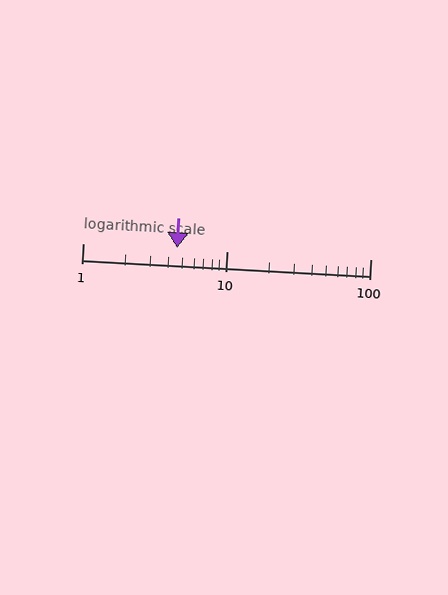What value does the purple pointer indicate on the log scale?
The pointer indicates approximately 4.5.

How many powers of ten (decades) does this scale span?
The scale spans 2 decades, from 1 to 100.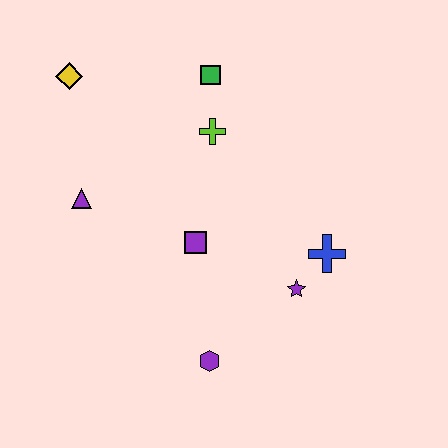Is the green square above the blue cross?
Yes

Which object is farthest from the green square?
The purple hexagon is farthest from the green square.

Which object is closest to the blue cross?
The purple star is closest to the blue cross.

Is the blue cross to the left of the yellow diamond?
No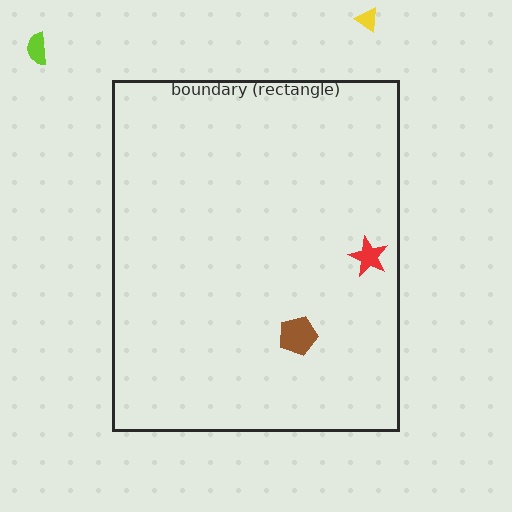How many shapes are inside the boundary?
2 inside, 2 outside.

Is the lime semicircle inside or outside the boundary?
Outside.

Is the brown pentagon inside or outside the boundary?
Inside.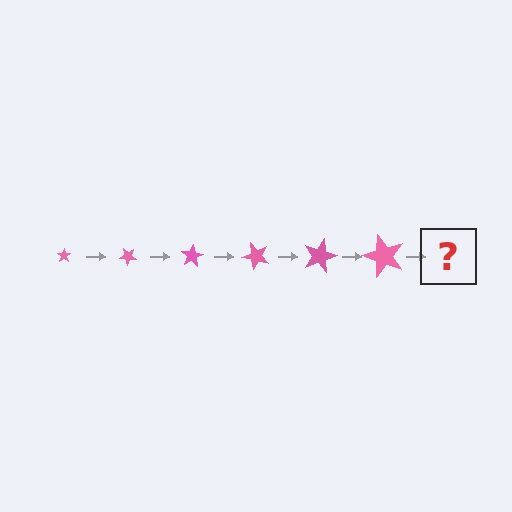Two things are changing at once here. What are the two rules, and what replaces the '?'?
The two rules are that the star grows larger each step and it rotates 40 degrees each step. The '?' should be a star, larger than the previous one and rotated 240 degrees from the start.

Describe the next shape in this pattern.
It should be a star, larger than the previous one and rotated 240 degrees from the start.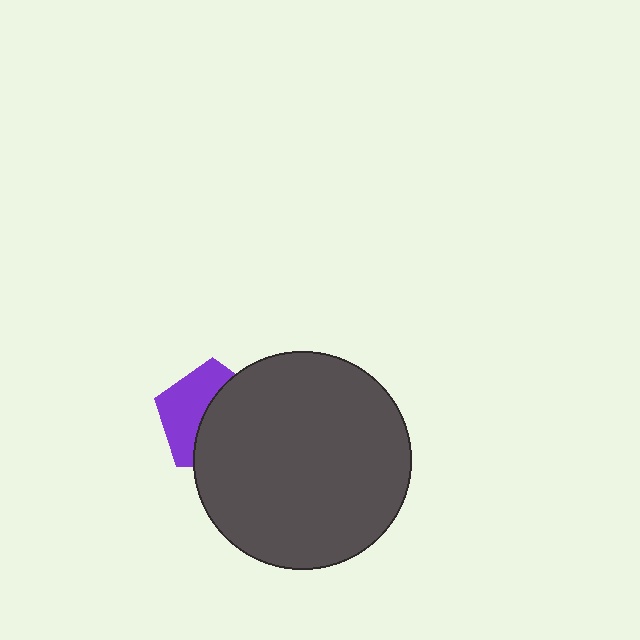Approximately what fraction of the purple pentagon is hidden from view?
Roughly 55% of the purple pentagon is hidden behind the dark gray circle.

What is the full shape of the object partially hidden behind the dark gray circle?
The partially hidden object is a purple pentagon.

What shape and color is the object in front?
The object in front is a dark gray circle.